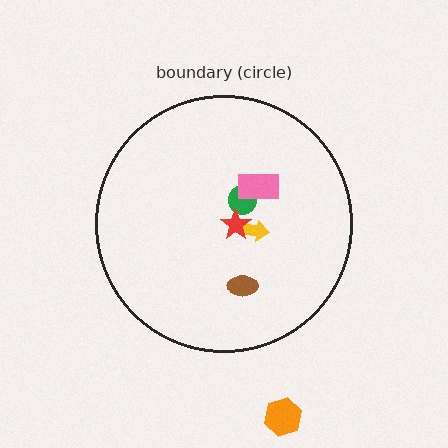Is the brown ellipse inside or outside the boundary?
Inside.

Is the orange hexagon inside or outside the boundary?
Outside.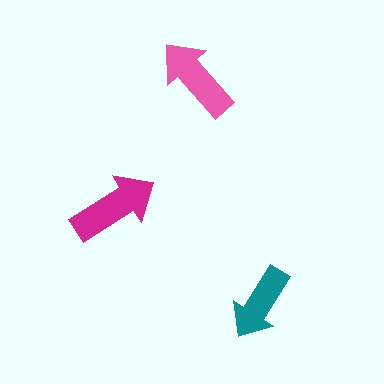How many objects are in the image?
There are 3 objects in the image.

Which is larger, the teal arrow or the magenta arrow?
The magenta one.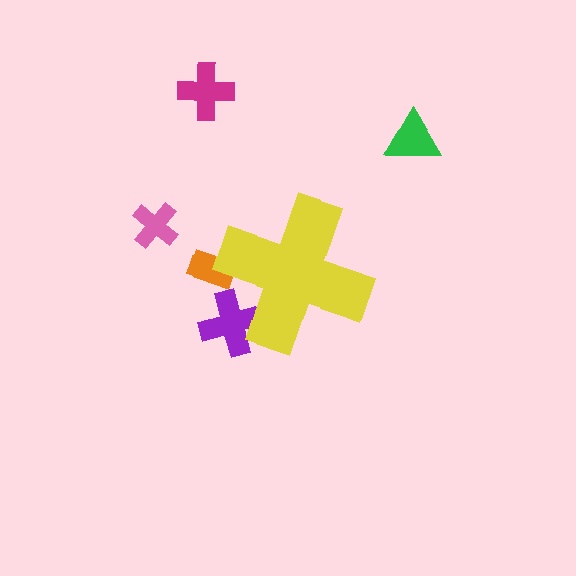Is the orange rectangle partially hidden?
Yes, the orange rectangle is partially hidden behind the yellow cross.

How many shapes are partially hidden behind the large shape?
2 shapes are partially hidden.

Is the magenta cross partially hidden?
No, the magenta cross is fully visible.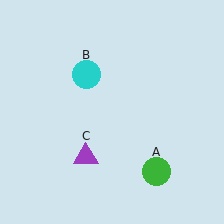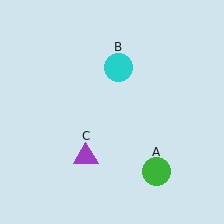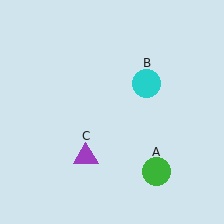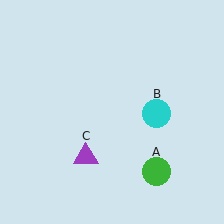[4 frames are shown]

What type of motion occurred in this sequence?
The cyan circle (object B) rotated clockwise around the center of the scene.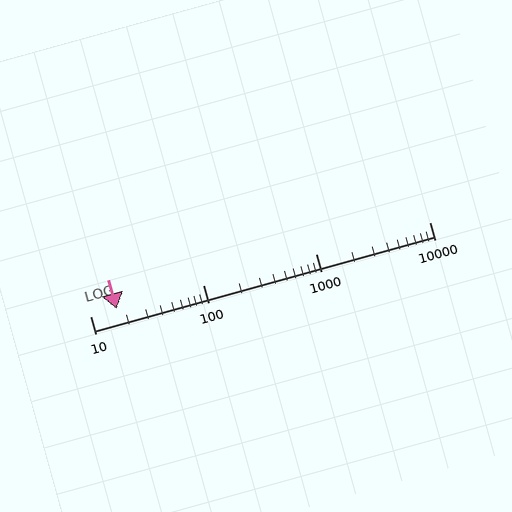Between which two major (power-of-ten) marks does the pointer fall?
The pointer is between 10 and 100.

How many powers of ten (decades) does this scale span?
The scale spans 3 decades, from 10 to 10000.